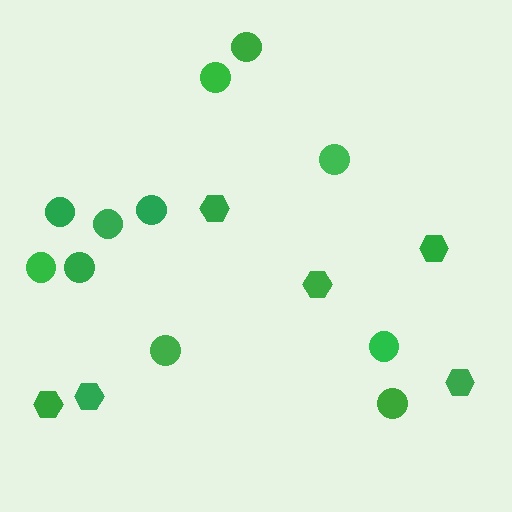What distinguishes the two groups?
There are 2 groups: one group of hexagons (6) and one group of circles (11).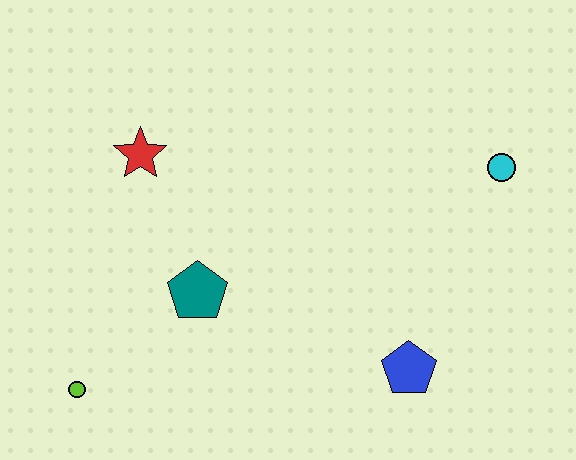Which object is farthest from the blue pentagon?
The red star is farthest from the blue pentagon.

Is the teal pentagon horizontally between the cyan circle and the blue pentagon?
No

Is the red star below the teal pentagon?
No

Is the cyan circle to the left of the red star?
No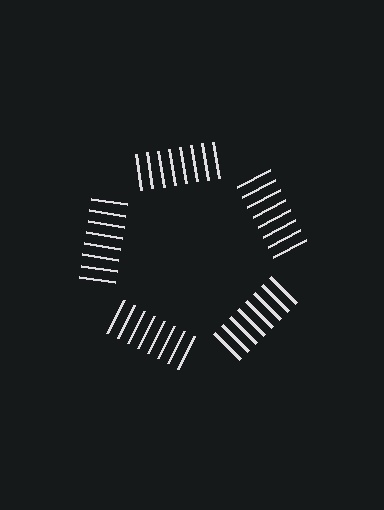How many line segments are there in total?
40 — 8 along each of the 5 edges.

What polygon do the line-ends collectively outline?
An illusory pentagon — the line segments terminate on its edges but no continuous stroke is drawn.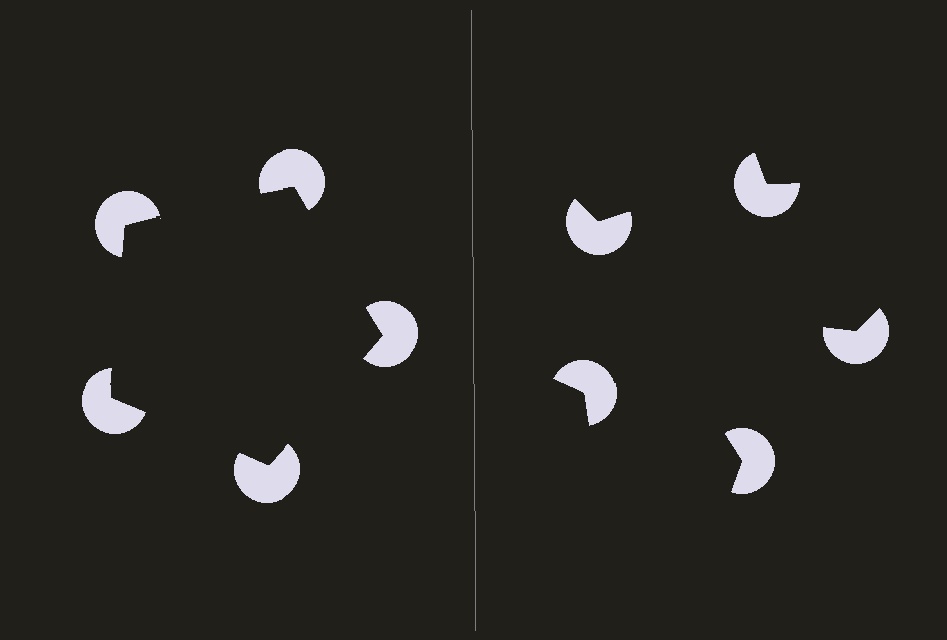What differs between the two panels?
The pac-man discs are positioned identically on both sides; only the wedge orientations differ. On the left they align to a pentagon; on the right they are misaligned.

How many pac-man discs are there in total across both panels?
10 — 5 on each side.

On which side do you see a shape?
An illusory pentagon appears on the left side. On the right side the wedge cuts are rotated, so no coherent shape forms.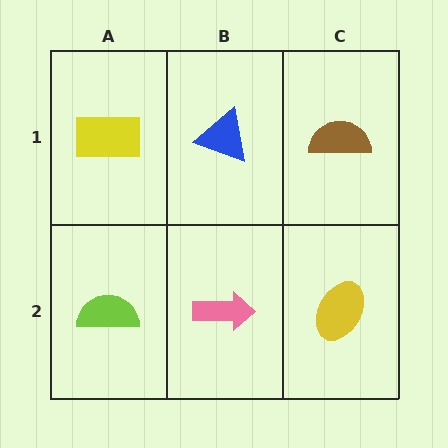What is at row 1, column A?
A yellow rectangle.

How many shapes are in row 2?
3 shapes.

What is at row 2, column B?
A pink arrow.